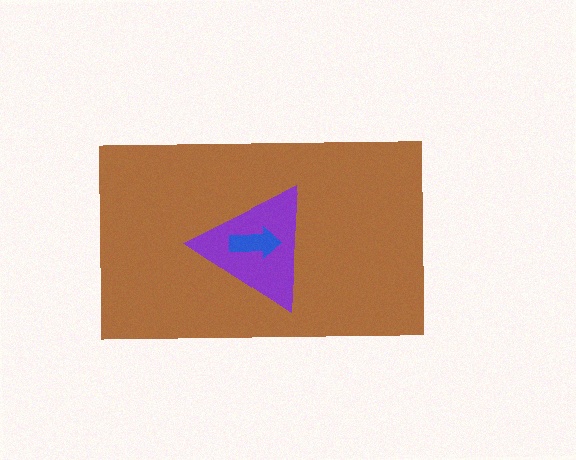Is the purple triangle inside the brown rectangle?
Yes.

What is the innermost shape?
The blue arrow.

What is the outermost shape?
The brown rectangle.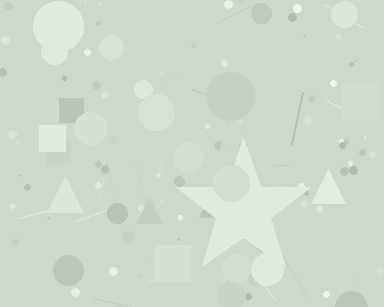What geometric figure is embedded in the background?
A star is embedded in the background.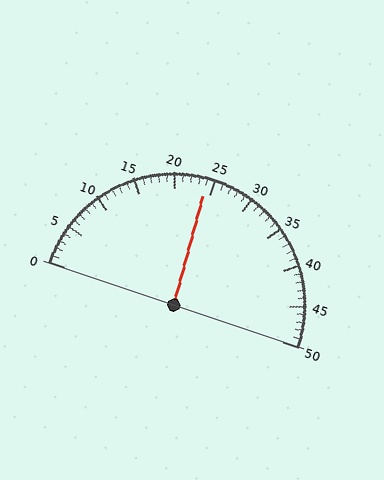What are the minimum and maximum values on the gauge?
The gauge ranges from 0 to 50.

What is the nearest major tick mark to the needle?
The nearest major tick mark is 25.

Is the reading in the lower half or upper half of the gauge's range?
The reading is in the lower half of the range (0 to 50).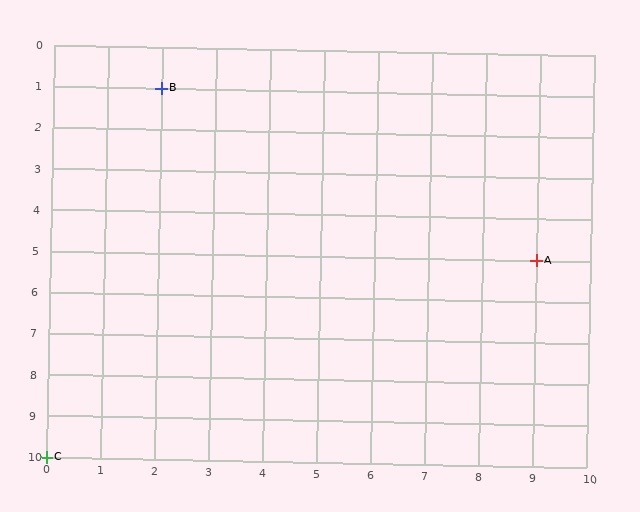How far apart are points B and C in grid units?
Points B and C are 2 columns and 9 rows apart (about 9.2 grid units diagonally).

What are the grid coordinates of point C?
Point C is at grid coordinates (0, 10).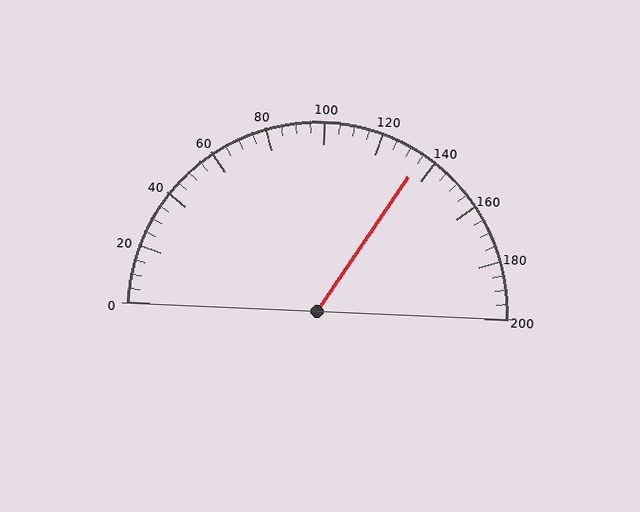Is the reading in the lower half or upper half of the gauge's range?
The reading is in the upper half of the range (0 to 200).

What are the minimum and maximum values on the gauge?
The gauge ranges from 0 to 200.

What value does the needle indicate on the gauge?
The needle indicates approximately 135.